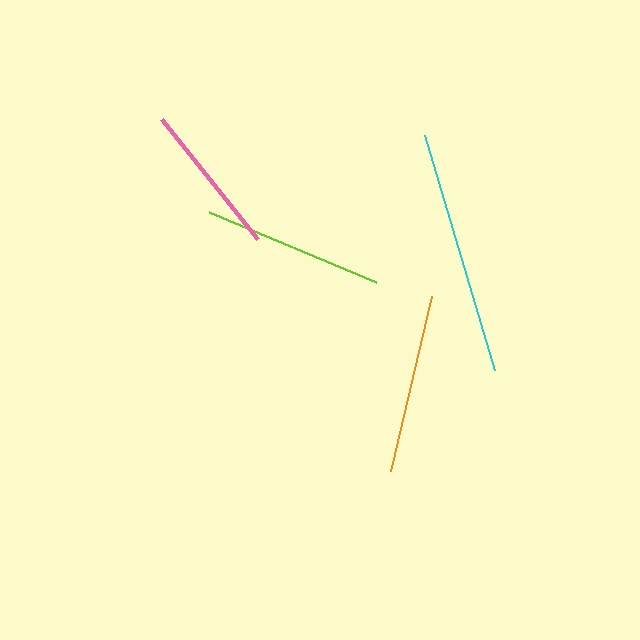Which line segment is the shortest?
The pink line is the shortest at approximately 153 pixels.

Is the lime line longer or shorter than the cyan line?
The cyan line is longer than the lime line.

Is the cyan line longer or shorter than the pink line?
The cyan line is longer than the pink line.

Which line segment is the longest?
The cyan line is the longest at approximately 245 pixels.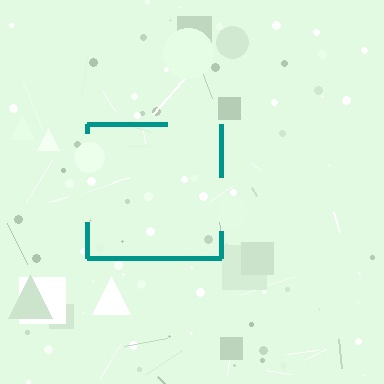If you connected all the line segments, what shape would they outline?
They would outline a square.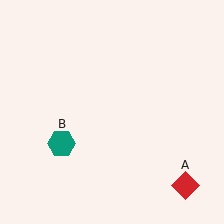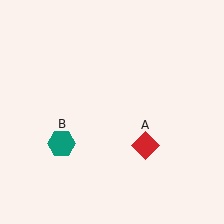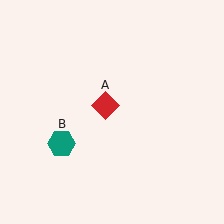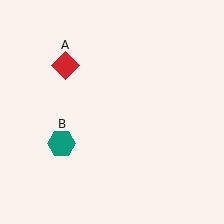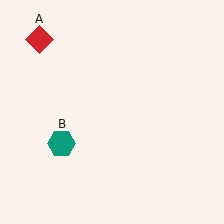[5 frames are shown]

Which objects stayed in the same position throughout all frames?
Teal hexagon (object B) remained stationary.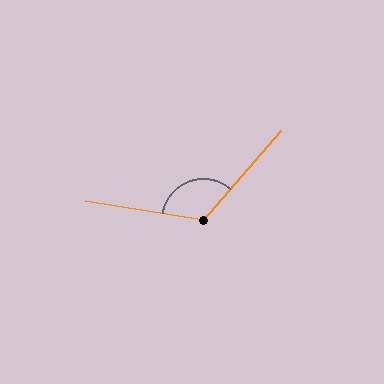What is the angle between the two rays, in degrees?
Approximately 122 degrees.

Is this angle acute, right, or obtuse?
It is obtuse.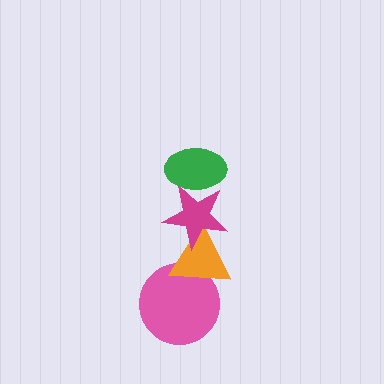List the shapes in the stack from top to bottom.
From top to bottom: the green ellipse, the magenta star, the orange triangle, the pink circle.